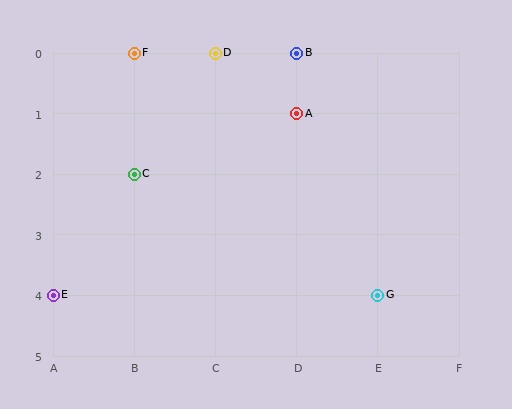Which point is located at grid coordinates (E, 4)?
Point G is at (E, 4).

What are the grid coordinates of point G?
Point G is at grid coordinates (E, 4).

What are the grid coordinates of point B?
Point B is at grid coordinates (D, 0).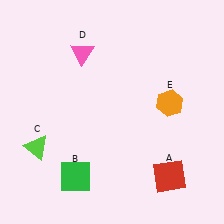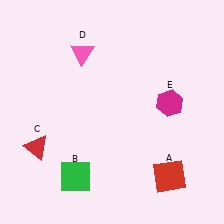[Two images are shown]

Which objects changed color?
C changed from lime to red. E changed from orange to magenta.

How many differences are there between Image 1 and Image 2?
There are 2 differences between the two images.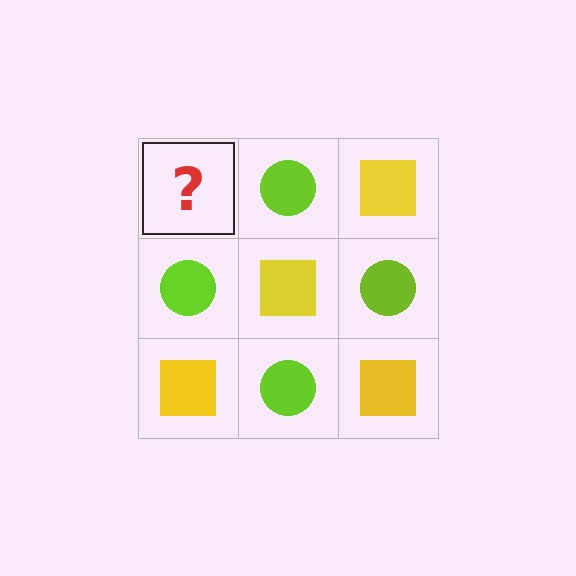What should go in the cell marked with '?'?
The missing cell should contain a yellow square.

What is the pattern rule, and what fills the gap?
The rule is that it alternates yellow square and lime circle in a checkerboard pattern. The gap should be filled with a yellow square.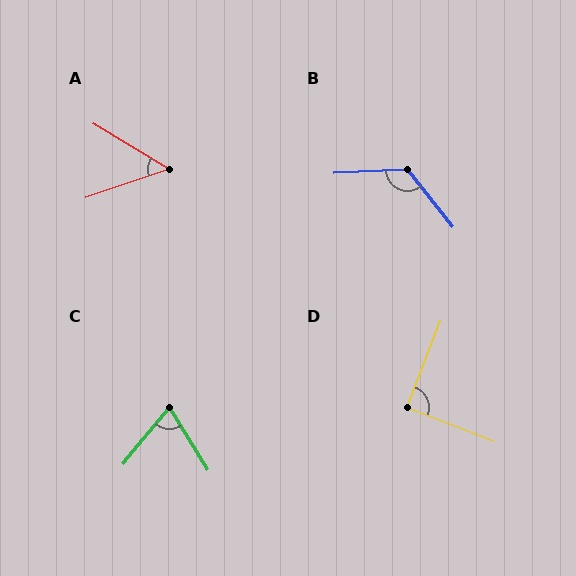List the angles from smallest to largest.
A (50°), C (72°), D (90°), B (126°).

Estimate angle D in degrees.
Approximately 90 degrees.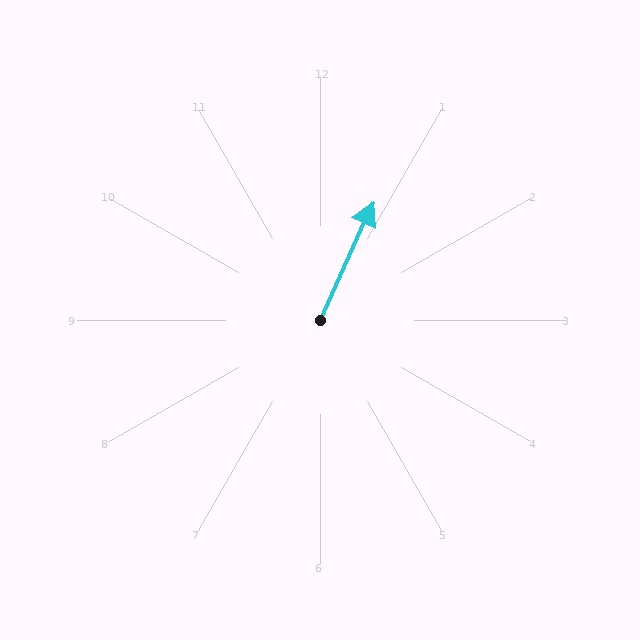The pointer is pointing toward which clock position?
Roughly 1 o'clock.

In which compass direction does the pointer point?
Northeast.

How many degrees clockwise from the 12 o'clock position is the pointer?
Approximately 24 degrees.